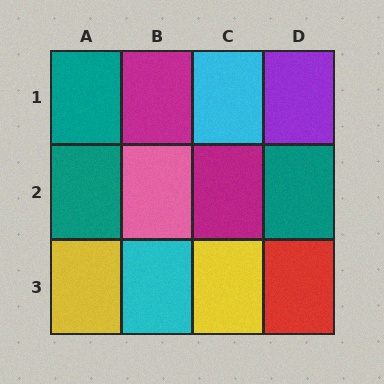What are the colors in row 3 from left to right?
Yellow, cyan, yellow, red.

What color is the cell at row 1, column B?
Magenta.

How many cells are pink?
1 cell is pink.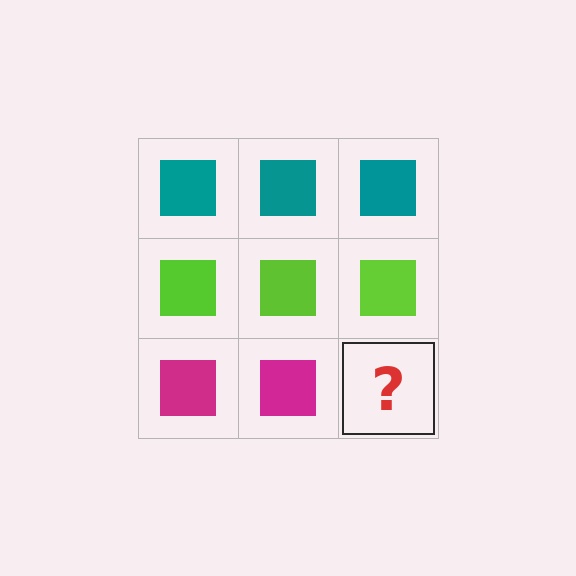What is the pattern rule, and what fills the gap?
The rule is that each row has a consistent color. The gap should be filled with a magenta square.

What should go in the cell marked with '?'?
The missing cell should contain a magenta square.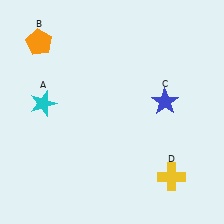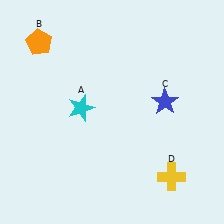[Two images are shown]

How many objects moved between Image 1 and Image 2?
1 object moved between the two images.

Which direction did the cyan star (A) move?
The cyan star (A) moved right.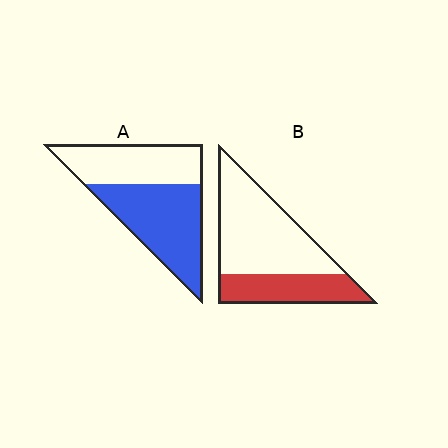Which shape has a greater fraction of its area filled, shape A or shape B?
Shape A.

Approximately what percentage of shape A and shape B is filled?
A is approximately 55% and B is approximately 35%.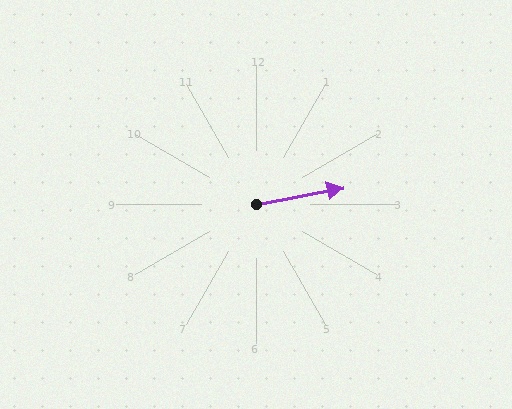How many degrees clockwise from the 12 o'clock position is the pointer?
Approximately 79 degrees.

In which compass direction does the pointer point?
East.